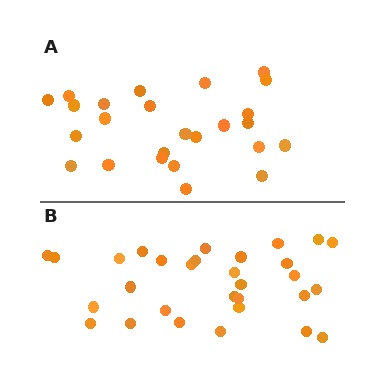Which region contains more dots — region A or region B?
Region B (the bottom region) has more dots.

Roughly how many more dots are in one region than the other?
Region B has about 5 more dots than region A.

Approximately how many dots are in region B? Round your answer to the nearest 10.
About 30 dots.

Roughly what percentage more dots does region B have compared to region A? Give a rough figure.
About 20% more.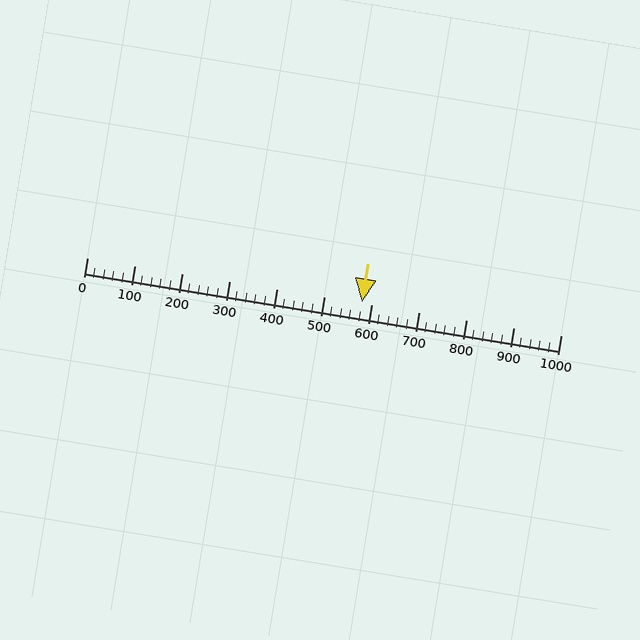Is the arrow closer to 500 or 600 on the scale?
The arrow is closer to 600.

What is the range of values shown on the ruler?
The ruler shows values from 0 to 1000.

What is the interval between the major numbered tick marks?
The major tick marks are spaced 100 units apart.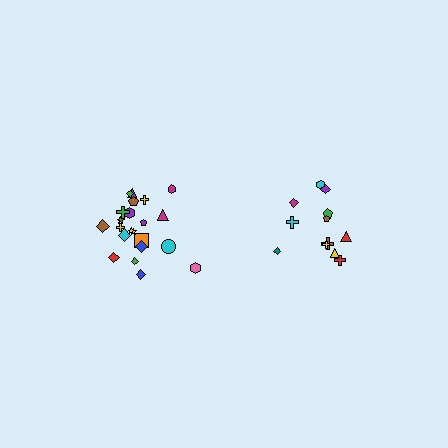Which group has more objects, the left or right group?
The left group.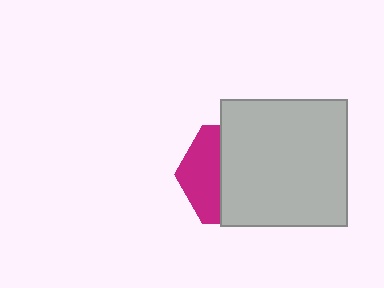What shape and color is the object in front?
The object in front is a light gray square.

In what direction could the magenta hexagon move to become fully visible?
The magenta hexagon could move left. That would shift it out from behind the light gray square entirely.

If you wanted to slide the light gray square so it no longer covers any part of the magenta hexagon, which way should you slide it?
Slide it right — that is the most direct way to separate the two shapes.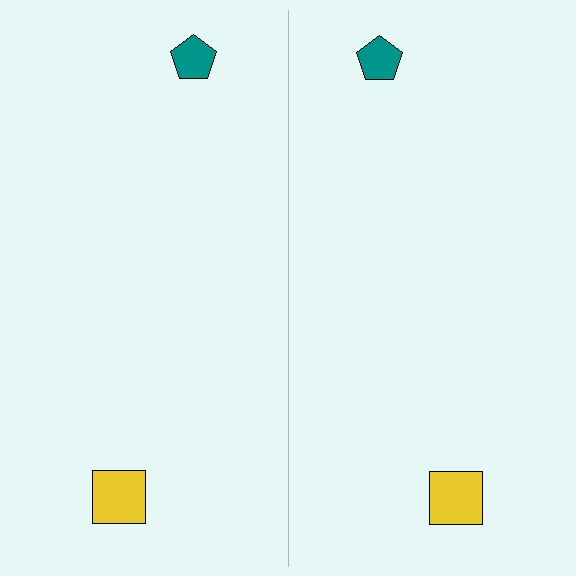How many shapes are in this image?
There are 4 shapes in this image.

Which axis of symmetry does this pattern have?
The pattern has a vertical axis of symmetry running through the center of the image.